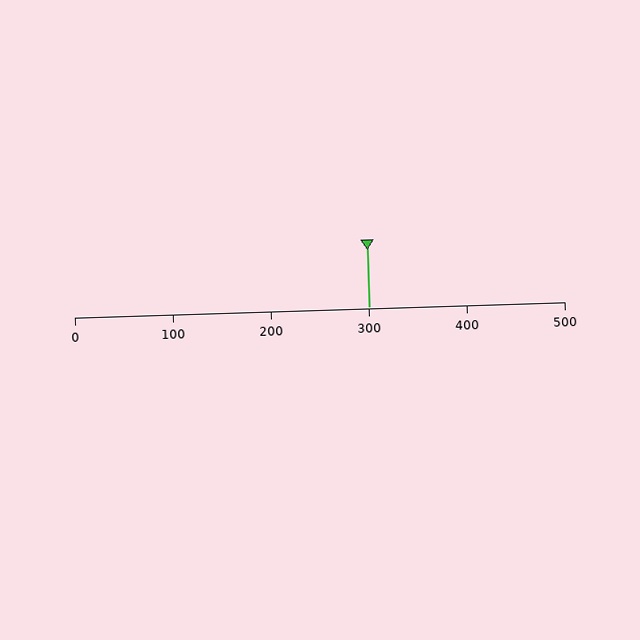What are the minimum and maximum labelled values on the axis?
The axis runs from 0 to 500.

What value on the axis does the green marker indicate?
The marker indicates approximately 300.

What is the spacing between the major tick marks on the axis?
The major ticks are spaced 100 apart.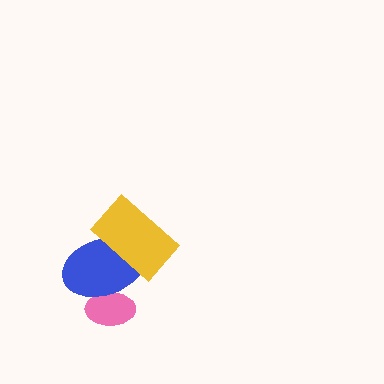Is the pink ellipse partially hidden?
Yes, it is partially covered by another shape.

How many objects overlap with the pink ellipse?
1 object overlaps with the pink ellipse.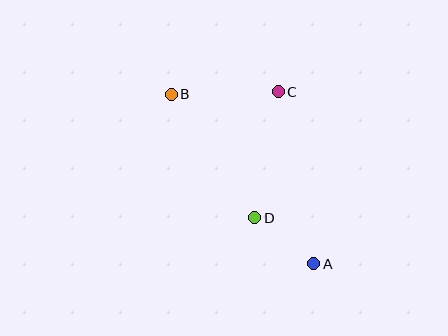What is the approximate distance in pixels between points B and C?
The distance between B and C is approximately 107 pixels.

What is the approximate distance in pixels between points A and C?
The distance between A and C is approximately 176 pixels.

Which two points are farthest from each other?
Points A and B are farthest from each other.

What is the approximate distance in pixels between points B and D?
The distance between B and D is approximately 149 pixels.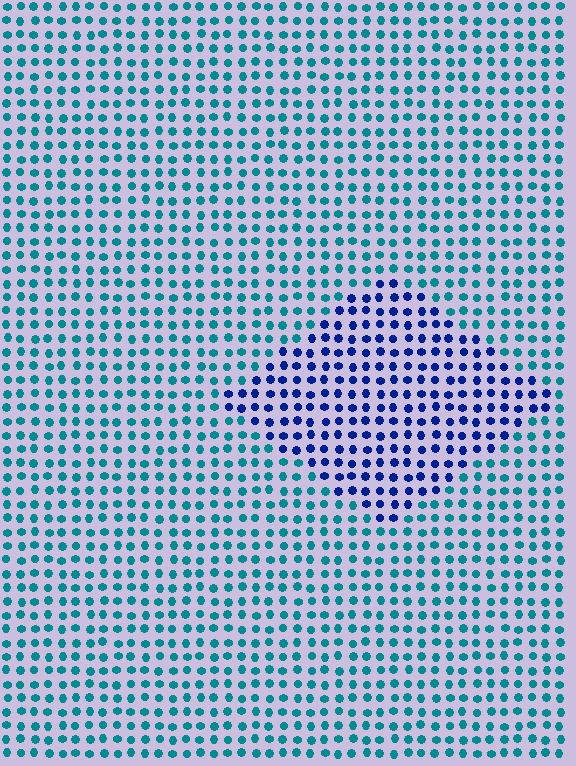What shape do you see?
I see a diamond.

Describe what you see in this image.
The image is filled with small teal elements in a uniform arrangement. A diamond-shaped region is visible where the elements are tinted to a slightly different hue, forming a subtle color boundary.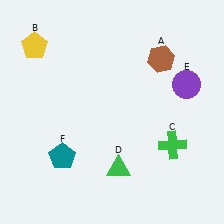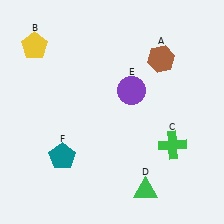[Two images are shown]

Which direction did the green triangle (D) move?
The green triangle (D) moved right.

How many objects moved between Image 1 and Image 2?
2 objects moved between the two images.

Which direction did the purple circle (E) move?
The purple circle (E) moved left.